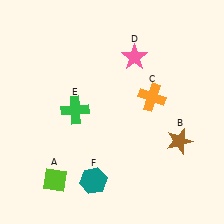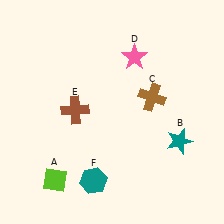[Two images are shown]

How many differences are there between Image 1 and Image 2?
There are 3 differences between the two images.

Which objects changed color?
B changed from brown to teal. C changed from orange to brown. E changed from green to brown.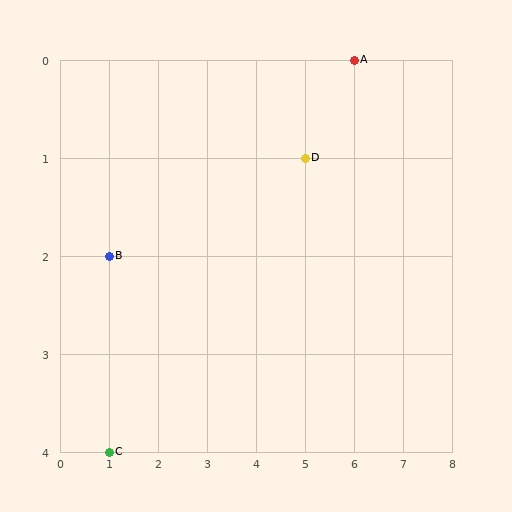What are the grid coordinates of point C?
Point C is at grid coordinates (1, 4).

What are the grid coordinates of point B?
Point B is at grid coordinates (1, 2).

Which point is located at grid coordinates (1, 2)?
Point B is at (1, 2).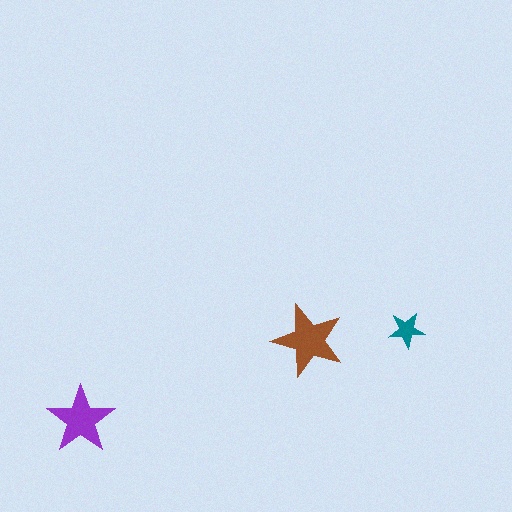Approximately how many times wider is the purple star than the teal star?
About 2 times wider.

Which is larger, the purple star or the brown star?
The brown one.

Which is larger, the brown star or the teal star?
The brown one.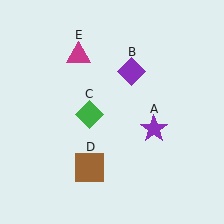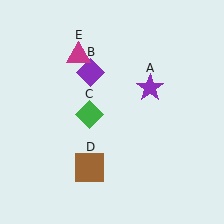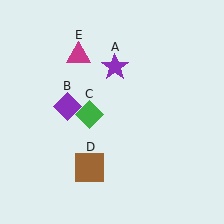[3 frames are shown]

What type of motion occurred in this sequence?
The purple star (object A), purple diamond (object B) rotated counterclockwise around the center of the scene.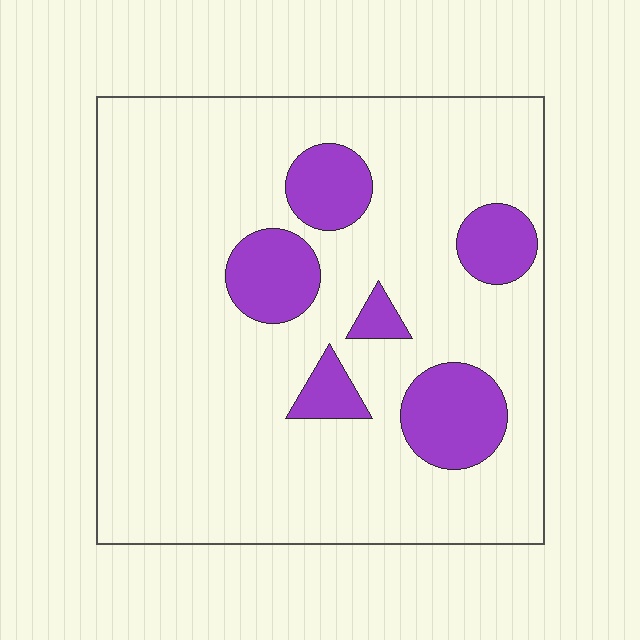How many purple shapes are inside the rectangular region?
6.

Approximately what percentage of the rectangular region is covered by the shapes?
Approximately 15%.